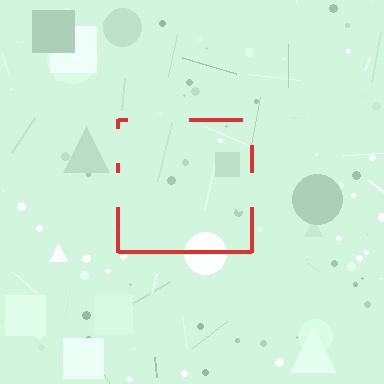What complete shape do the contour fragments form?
The contour fragments form a square.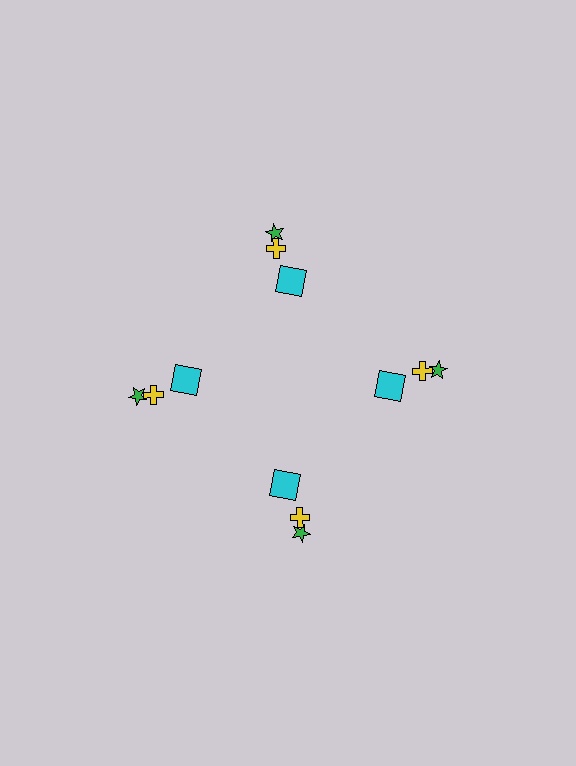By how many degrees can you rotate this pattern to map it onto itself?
The pattern maps onto itself every 90 degrees of rotation.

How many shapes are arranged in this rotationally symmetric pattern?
There are 12 shapes, arranged in 4 groups of 3.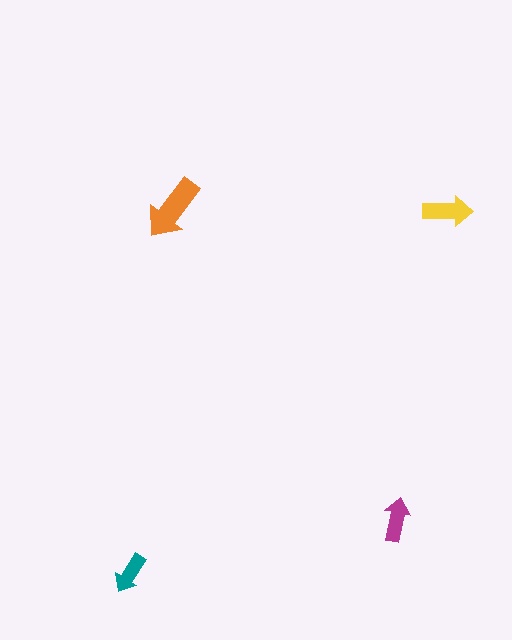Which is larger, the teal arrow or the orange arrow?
The orange one.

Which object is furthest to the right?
The yellow arrow is rightmost.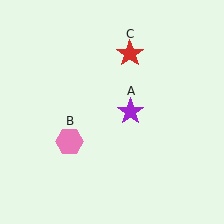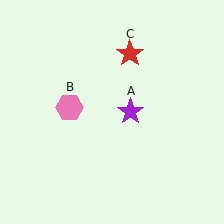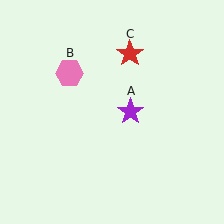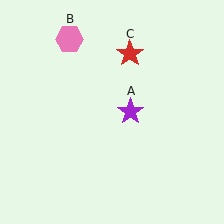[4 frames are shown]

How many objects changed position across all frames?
1 object changed position: pink hexagon (object B).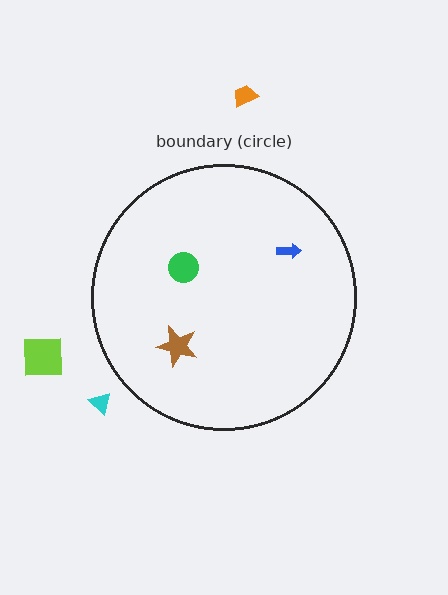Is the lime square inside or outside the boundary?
Outside.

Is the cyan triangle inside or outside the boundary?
Outside.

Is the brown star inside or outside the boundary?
Inside.